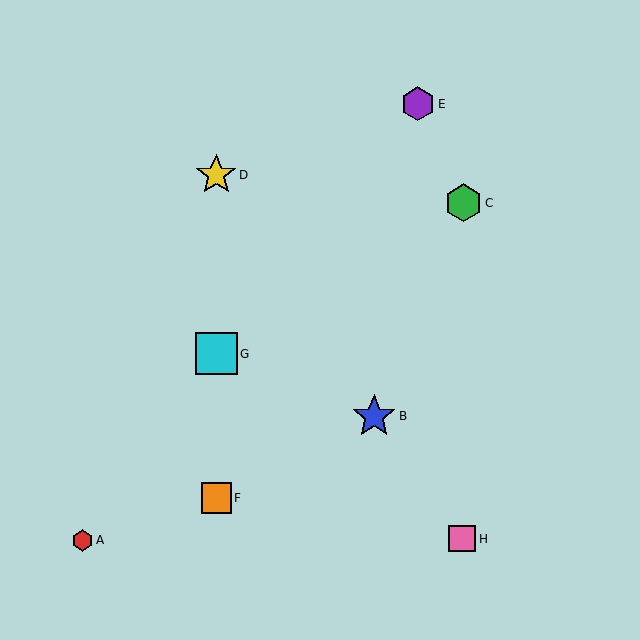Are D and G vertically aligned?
Yes, both are at x≈216.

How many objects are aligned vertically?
3 objects (D, F, G) are aligned vertically.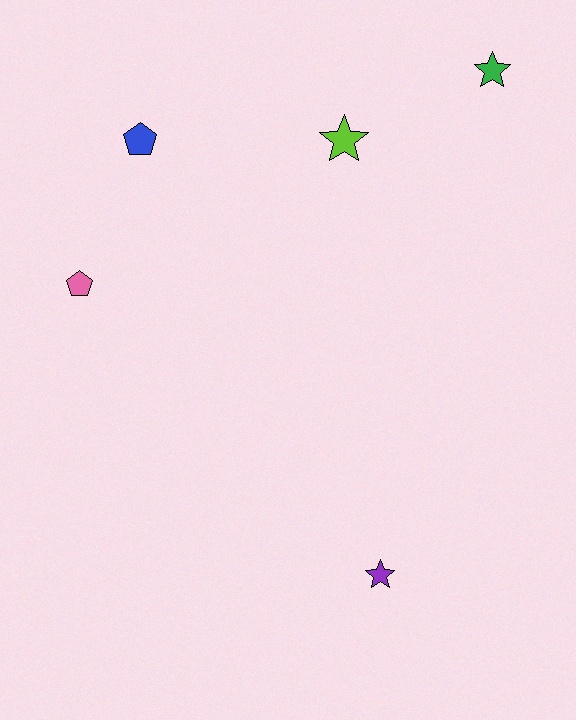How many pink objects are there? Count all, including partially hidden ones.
There is 1 pink object.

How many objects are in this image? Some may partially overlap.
There are 5 objects.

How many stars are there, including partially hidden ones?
There are 3 stars.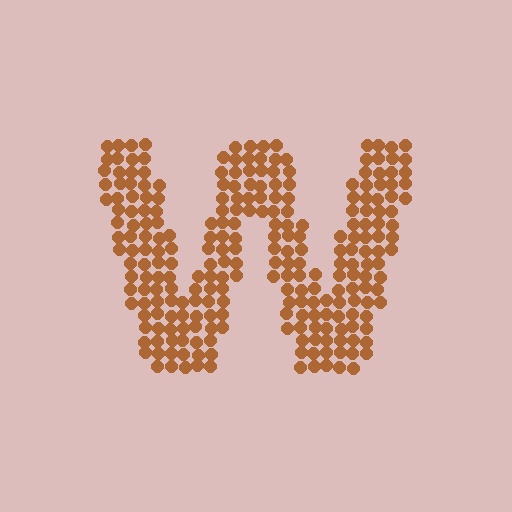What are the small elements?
The small elements are circles.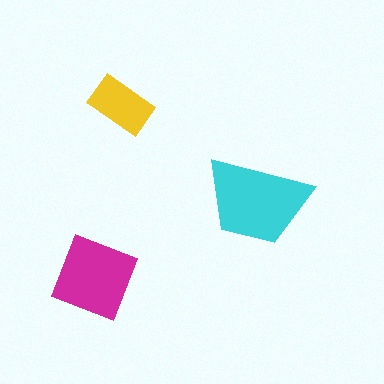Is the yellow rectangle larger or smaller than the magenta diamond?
Smaller.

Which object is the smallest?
The yellow rectangle.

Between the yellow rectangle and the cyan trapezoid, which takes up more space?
The cyan trapezoid.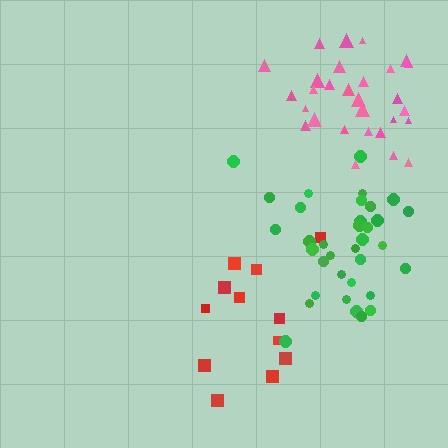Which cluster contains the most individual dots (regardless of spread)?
Green (35).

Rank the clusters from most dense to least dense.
green, pink, red.